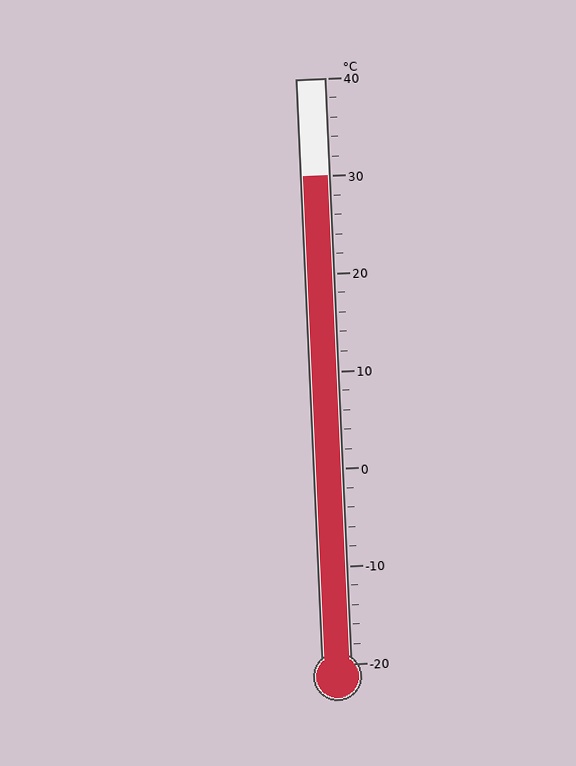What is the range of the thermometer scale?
The thermometer scale ranges from -20°C to 40°C.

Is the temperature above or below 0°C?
The temperature is above 0°C.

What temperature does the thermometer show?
The thermometer shows approximately 30°C.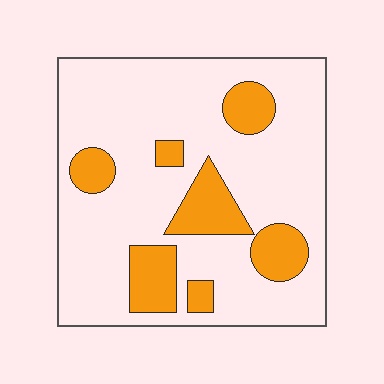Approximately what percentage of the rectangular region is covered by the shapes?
Approximately 20%.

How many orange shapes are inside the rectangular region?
7.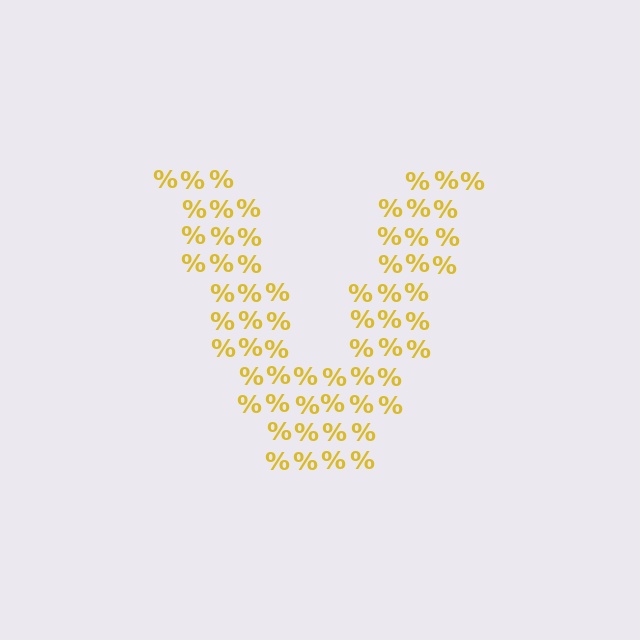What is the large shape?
The large shape is the letter V.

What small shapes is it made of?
It is made of small percent signs.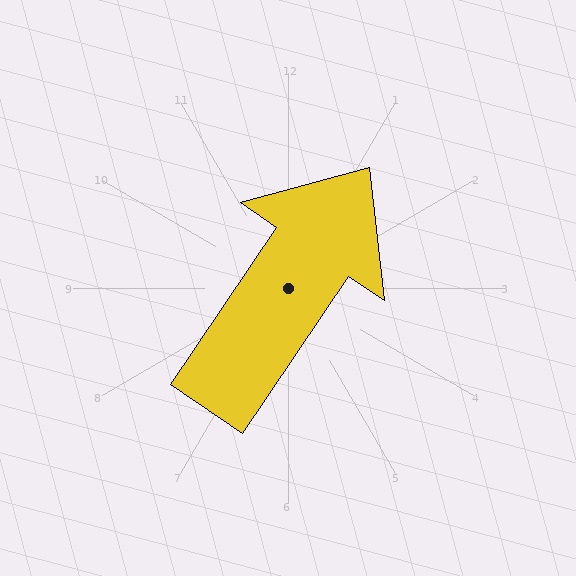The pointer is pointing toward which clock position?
Roughly 1 o'clock.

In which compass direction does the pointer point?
Northeast.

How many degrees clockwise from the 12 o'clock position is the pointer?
Approximately 34 degrees.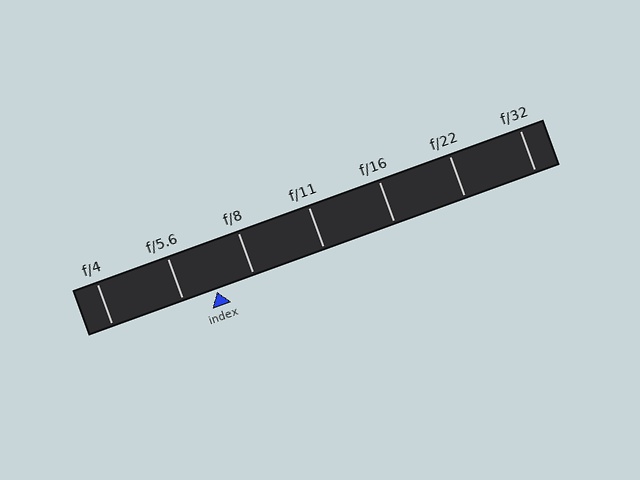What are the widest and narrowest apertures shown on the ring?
The widest aperture shown is f/4 and the narrowest is f/32.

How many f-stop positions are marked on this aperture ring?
There are 7 f-stop positions marked.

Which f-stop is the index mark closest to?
The index mark is closest to f/5.6.